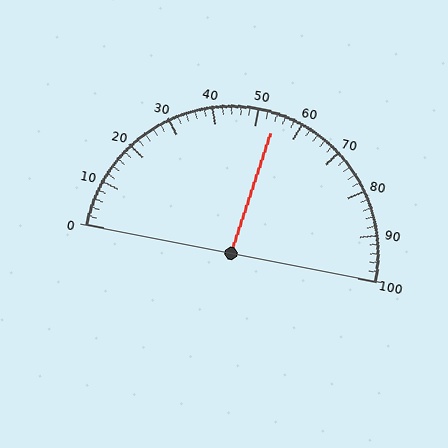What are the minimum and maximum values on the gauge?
The gauge ranges from 0 to 100.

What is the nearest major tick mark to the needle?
The nearest major tick mark is 50.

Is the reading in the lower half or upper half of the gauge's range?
The reading is in the upper half of the range (0 to 100).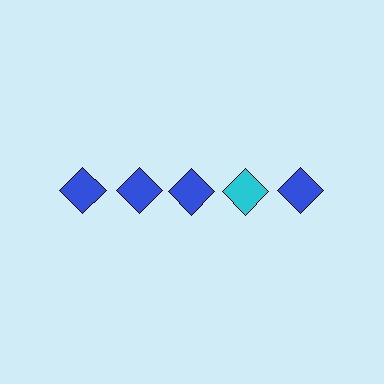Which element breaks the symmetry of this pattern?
The cyan diamond in the top row, second from right column breaks the symmetry. All other shapes are blue diamonds.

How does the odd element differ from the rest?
It has a different color: cyan instead of blue.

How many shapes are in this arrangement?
There are 5 shapes arranged in a grid pattern.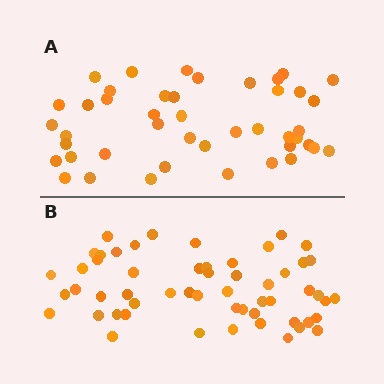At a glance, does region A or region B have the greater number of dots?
Region B (the bottom region) has more dots.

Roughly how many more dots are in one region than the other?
Region B has roughly 12 or so more dots than region A.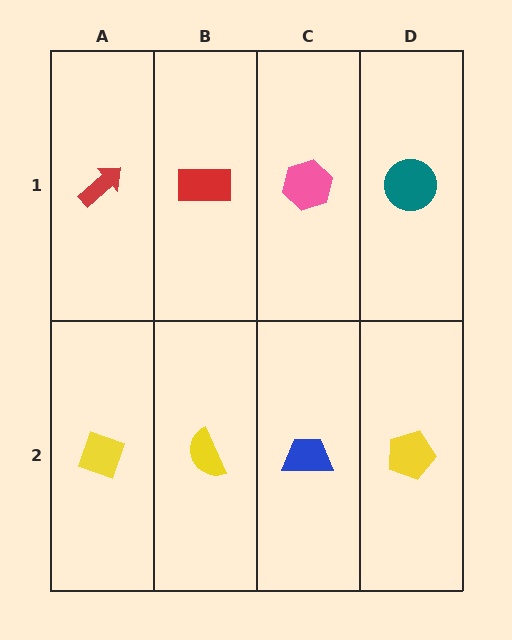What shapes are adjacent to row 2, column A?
A red arrow (row 1, column A), a yellow semicircle (row 2, column B).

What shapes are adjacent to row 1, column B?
A yellow semicircle (row 2, column B), a red arrow (row 1, column A), a pink hexagon (row 1, column C).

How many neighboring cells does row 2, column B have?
3.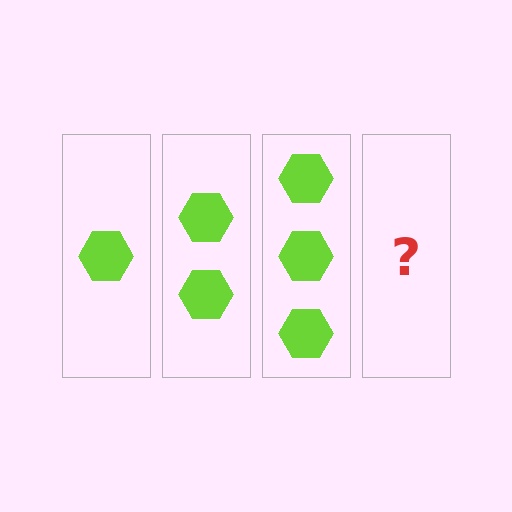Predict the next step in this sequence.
The next step is 4 hexagons.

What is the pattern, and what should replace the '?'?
The pattern is that each step adds one more hexagon. The '?' should be 4 hexagons.